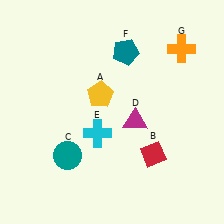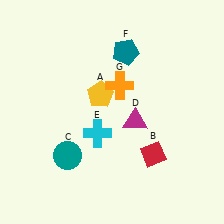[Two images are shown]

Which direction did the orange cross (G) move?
The orange cross (G) moved left.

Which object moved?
The orange cross (G) moved left.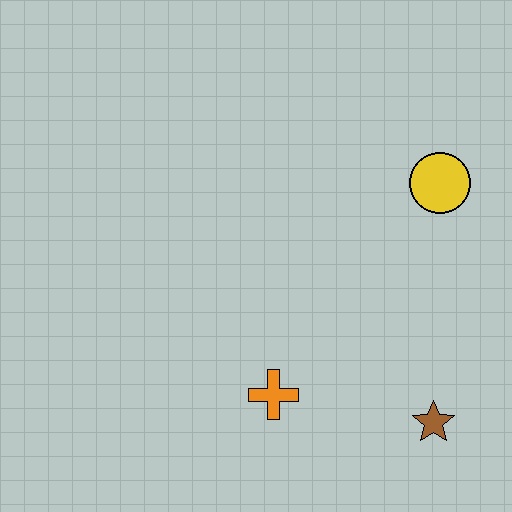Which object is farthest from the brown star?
The yellow circle is farthest from the brown star.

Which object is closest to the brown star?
The orange cross is closest to the brown star.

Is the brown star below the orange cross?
Yes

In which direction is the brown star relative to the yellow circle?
The brown star is below the yellow circle.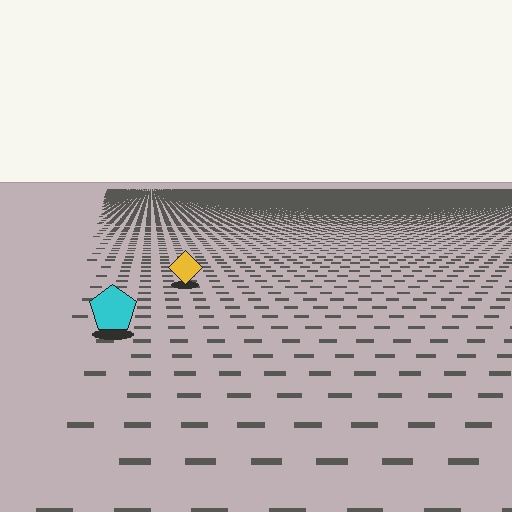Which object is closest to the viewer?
The cyan pentagon is closest. The texture marks near it are larger and more spread out.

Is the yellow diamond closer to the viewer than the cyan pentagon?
No. The cyan pentagon is closer — you can tell from the texture gradient: the ground texture is coarser near it.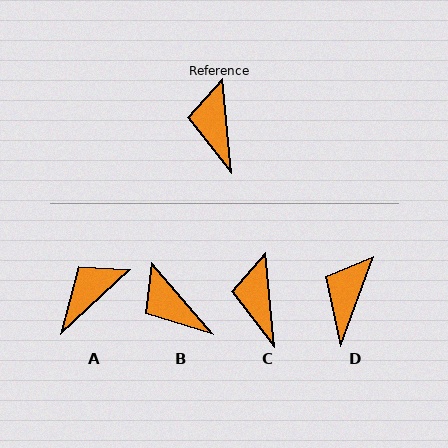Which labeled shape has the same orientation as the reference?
C.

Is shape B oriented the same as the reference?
No, it is off by about 35 degrees.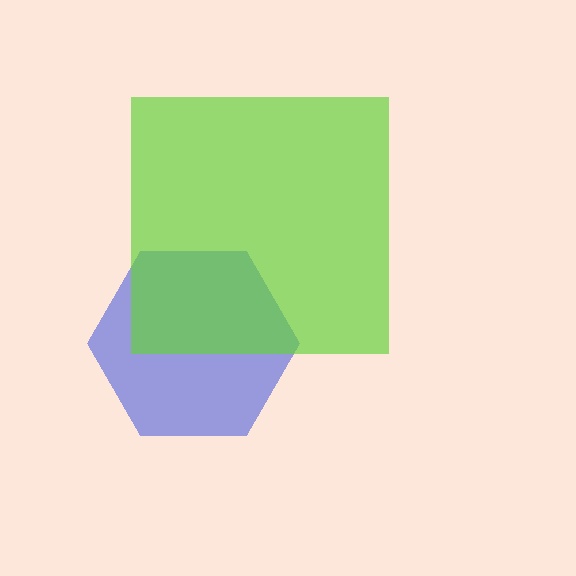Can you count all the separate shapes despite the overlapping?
Yes, there are 2 separate shapes.